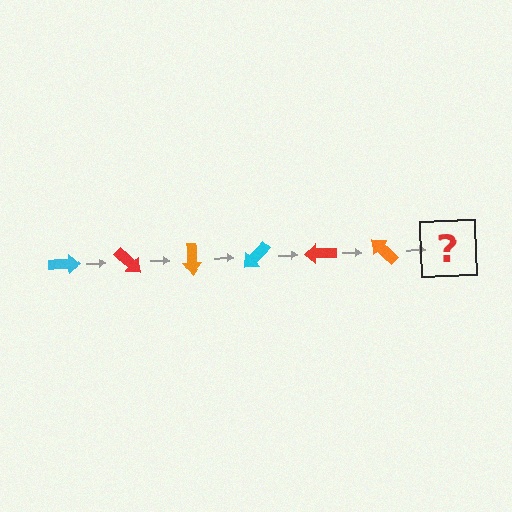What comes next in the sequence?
The next element should be a cyan arrow, rotated 270 degrees from the start.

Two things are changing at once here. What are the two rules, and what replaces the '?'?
The two rules are that it rotates 45 degrees each step and the color cycles through cyan, red, and orange. The '?' should be a cyan arrow, rotated 270 degrees from the start.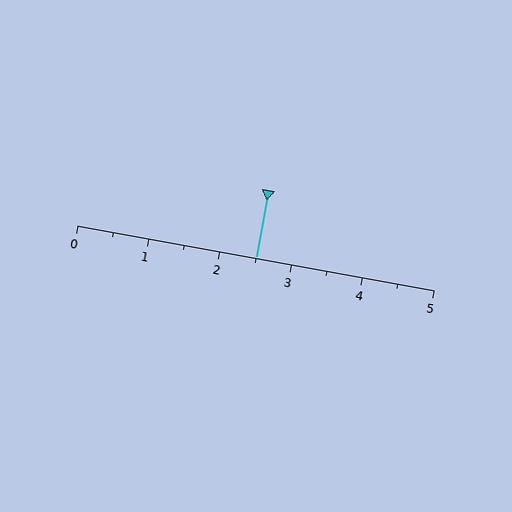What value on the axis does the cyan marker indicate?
The marker indicates approximately 2.5.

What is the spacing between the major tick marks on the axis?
The major ticks are spaced 1 apart.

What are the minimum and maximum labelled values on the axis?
The axis runs from 0 to 5.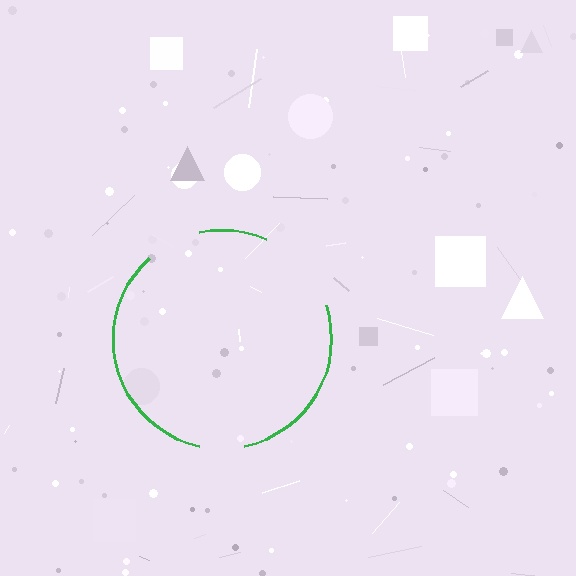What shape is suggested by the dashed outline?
The dashed outline suggests a circle.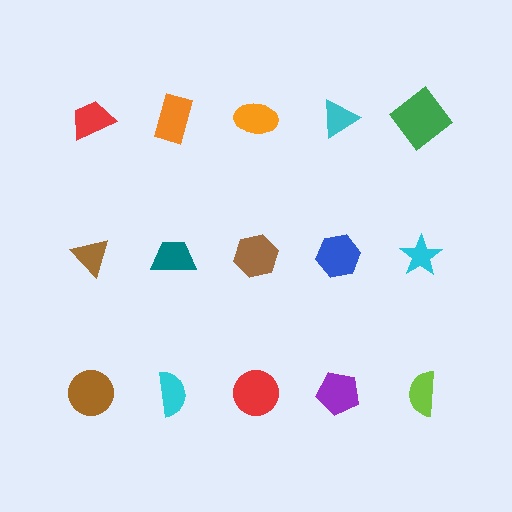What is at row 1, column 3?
An orange ellipse.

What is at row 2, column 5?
A cyan star.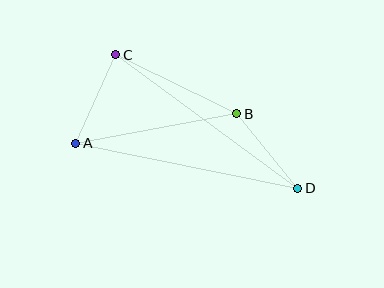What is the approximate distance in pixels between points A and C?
The distance between A and C is approximately 97 pixels.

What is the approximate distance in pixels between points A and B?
The distance between A and B is approximately 163 pixels.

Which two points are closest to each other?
Points B and D are closest to each other.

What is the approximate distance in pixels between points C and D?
The distance between C and D is approximately 225 pixels.